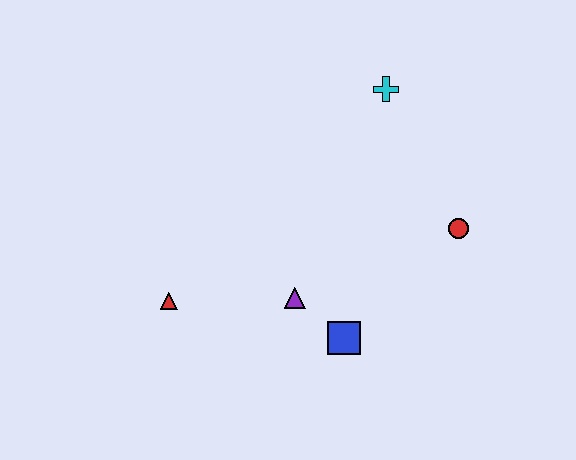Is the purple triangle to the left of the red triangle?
No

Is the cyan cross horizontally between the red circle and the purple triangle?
Yes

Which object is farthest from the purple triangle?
The cyan cross is farthest from the purple triangle.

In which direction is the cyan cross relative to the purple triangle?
The cyan cross is above the purple triangle.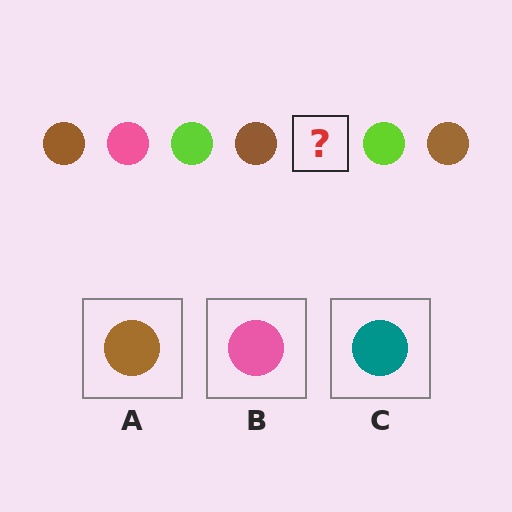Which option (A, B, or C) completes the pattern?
B.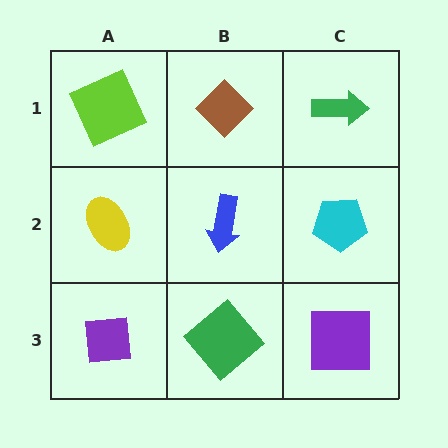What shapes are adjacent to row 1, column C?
A cyan pentagon (row 2, column C), a brown diamond (row 1, column B).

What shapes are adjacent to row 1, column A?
A yellow ellipse (row 2, column A), a brown diamond (row 1, column B).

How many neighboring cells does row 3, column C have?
2.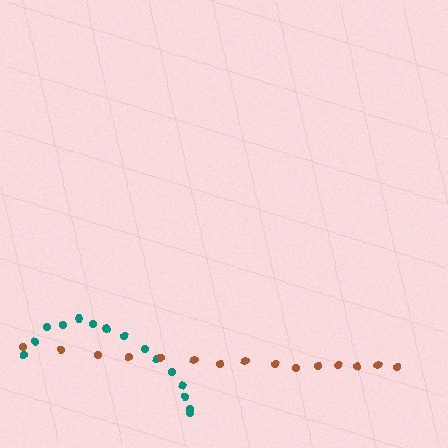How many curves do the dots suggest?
There are 2 distinct paths.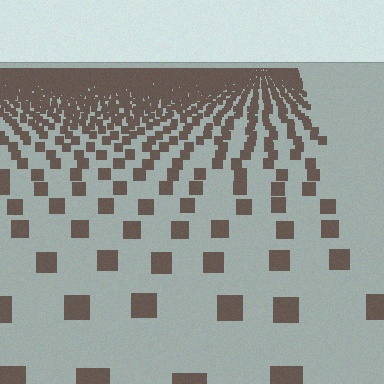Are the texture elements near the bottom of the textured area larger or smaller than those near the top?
Larger. Near the bottom, elements are closer to the viewer and appear at a bigger on-screen size.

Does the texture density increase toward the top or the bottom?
Density increases toward the top.